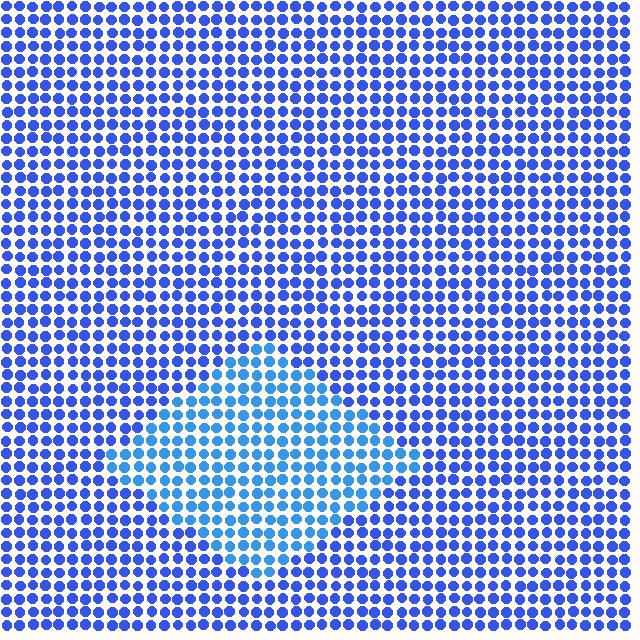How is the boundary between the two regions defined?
The boundary is defined purely by a slight shift in hue (about 23 degrees). Spacing, size, and orientation are identical on both sides.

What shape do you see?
I see a diamond.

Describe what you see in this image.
The image is filled with small blue elements in a uniform arrangement. A diamond-shaped region is visible where the elements are tinted to a slightly different hue, forming a subtle color boundary.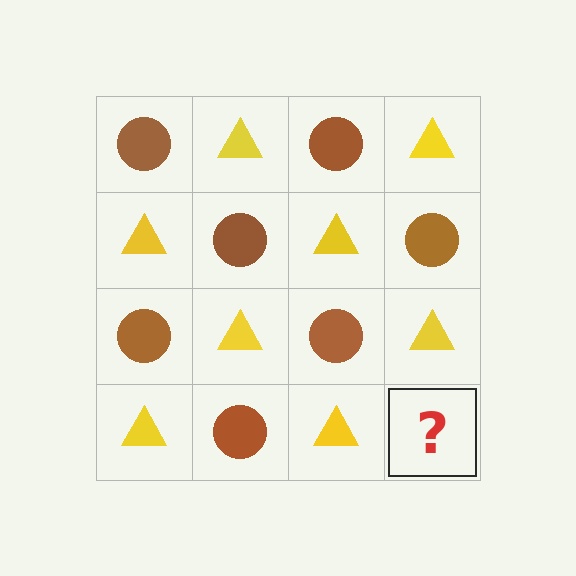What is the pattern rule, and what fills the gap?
The rule is that it alternates brown circle and yellow triangle in a checkerboard pattern. The gap should be filled with a brown circle.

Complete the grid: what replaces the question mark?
The question mark should be replaced with a brown circle.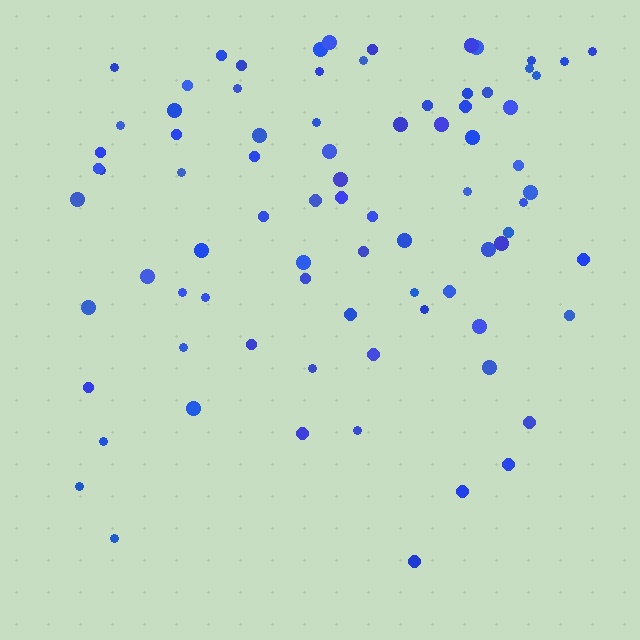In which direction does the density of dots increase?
From bottom to top, with the top side densest.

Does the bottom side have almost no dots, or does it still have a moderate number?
Still a moderate number, just noticeably fewer than the top.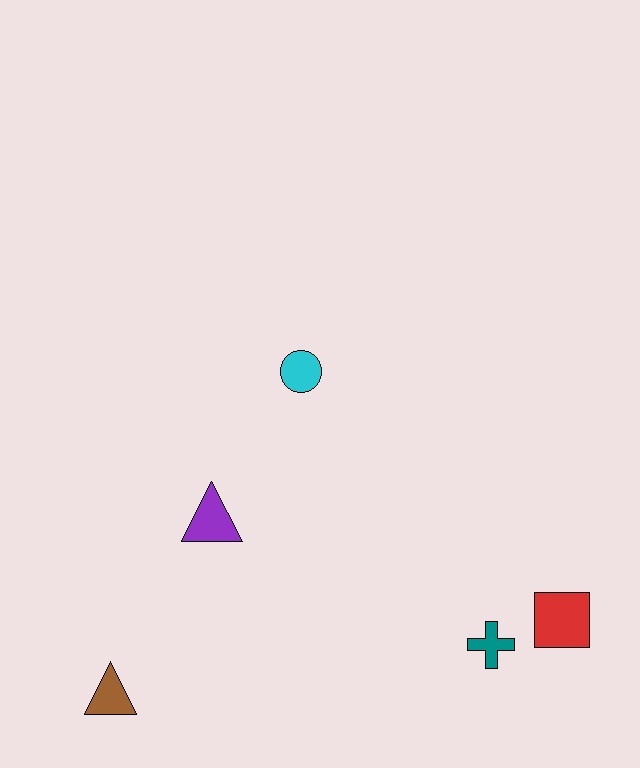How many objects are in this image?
There are 5 objects.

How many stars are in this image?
There are no stars.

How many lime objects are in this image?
There are no lime objects.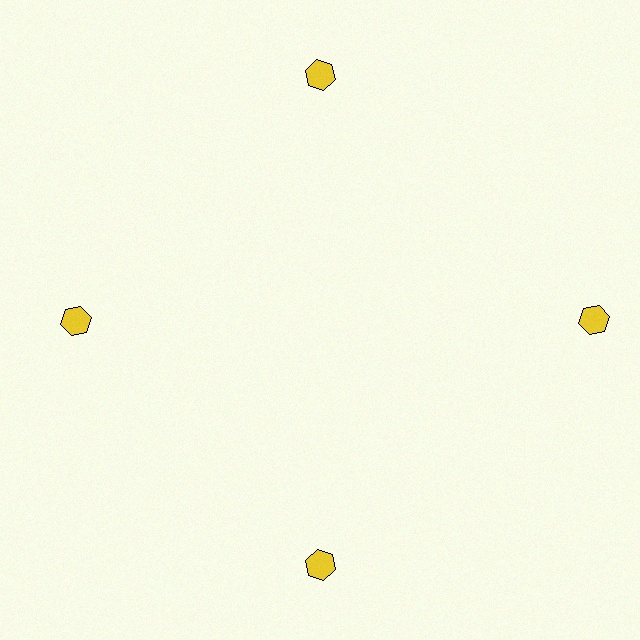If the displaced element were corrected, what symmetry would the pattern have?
It would have 4-fold rotational symmetry — the pattern would map onto itself every 90 degrees.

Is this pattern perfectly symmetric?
No. The 4 yellow hexagons are arranged in a ring, but one element near the 3 o'clock position is pushed outward from the center, breaking the 4-fold rotational symmetry.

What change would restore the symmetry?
The symmetry would be restored by moving it inward, back onto the ring so that all 4 hexagons sit at equal angles and equal distance from the center.